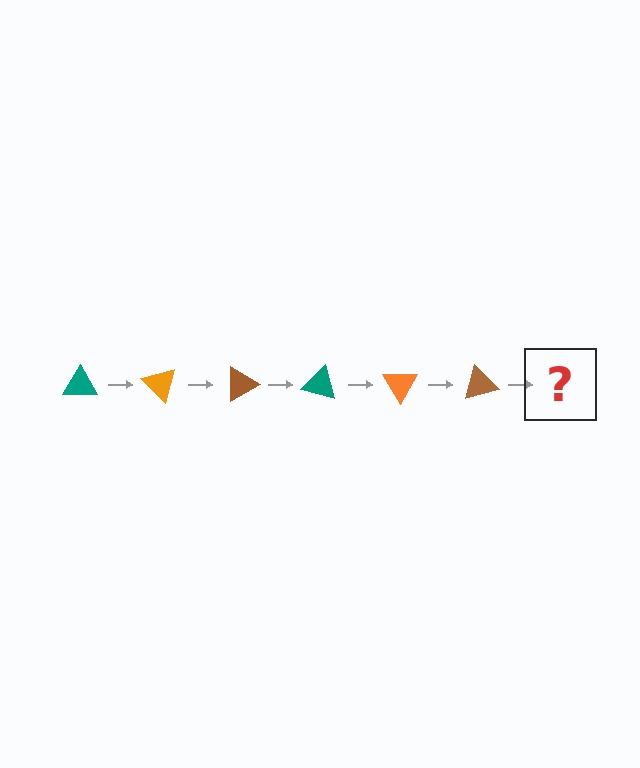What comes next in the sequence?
The next element should be a teal triangle, rotated 270 degrees from the start.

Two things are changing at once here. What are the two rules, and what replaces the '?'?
The two rules are that it rotates 45 degrees each step and the color cycles through teal, orange, and brown. The '?' should be a teal triangle, rotated 270 degrees from the start.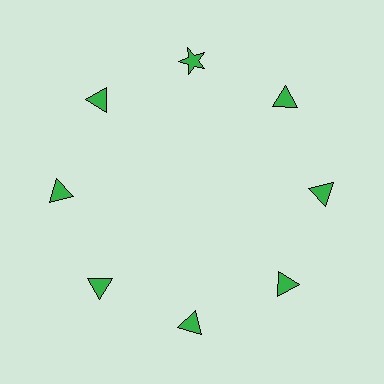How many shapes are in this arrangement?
There are 8 shapes arranged in a ring pattern.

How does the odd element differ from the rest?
It has a different shape: star instead of triangle.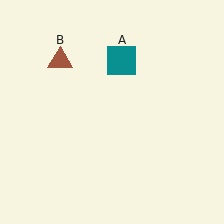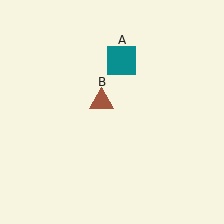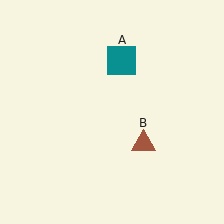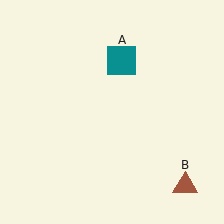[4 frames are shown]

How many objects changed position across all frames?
1 object changed position: brown triangle (object B).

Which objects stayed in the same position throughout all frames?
Teal square (object A) remained stationary.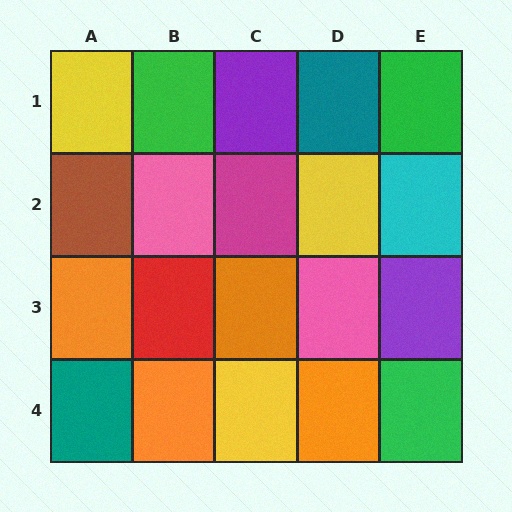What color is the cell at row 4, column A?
Teal.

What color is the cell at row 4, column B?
Orange.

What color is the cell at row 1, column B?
Green.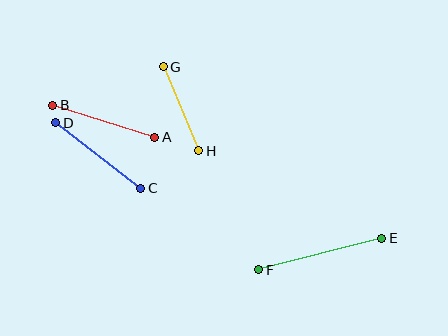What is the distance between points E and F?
The distance is approximately 127 pixels.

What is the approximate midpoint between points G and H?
The midpoint is at approximately (181, 109) pixels.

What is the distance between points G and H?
The distance is approximately 91 pixels.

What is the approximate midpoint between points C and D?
The midpoint is at approximately (98, 156) pixels.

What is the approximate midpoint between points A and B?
The midpoint is at approximately (104, 121) pixels.